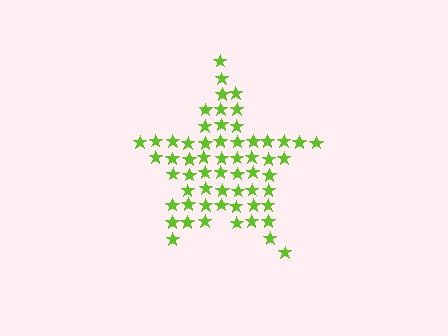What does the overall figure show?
The overall figure shows a star.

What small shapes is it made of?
It is made of small stars.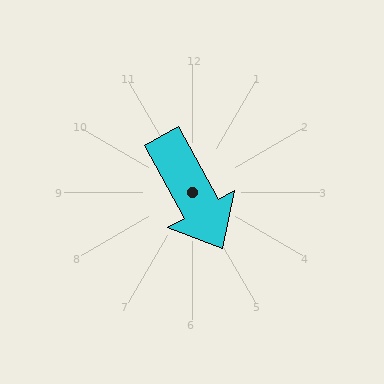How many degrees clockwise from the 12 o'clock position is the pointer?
Approximately 151 degrees.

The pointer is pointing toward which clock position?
Roughly 5 o'clock.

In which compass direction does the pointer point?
Southeast.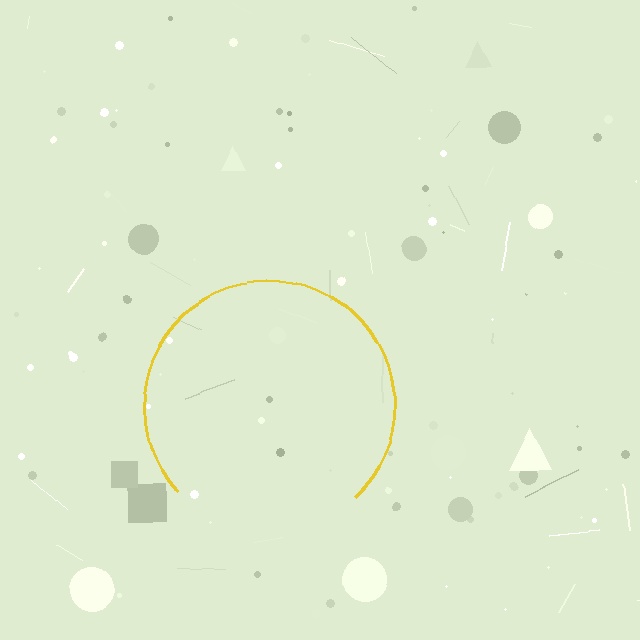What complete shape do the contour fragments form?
The contour fragments form a circle.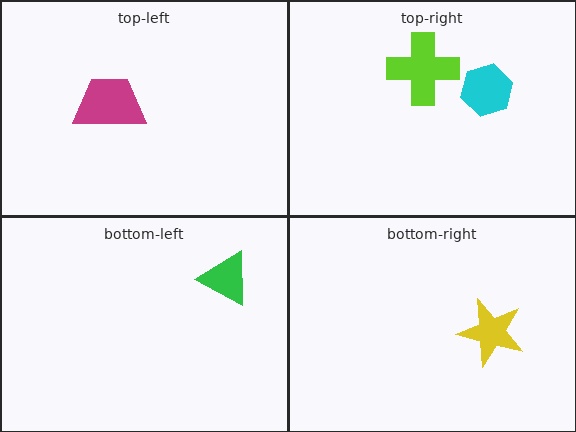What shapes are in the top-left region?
The magenta trapezoid.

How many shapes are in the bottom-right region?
1.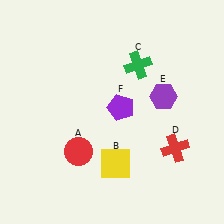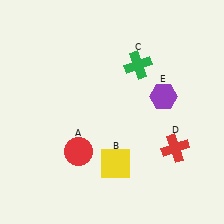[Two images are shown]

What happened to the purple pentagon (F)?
The purple pentagon (F) was removed in Image 2. It was in the top-right area of Image 1.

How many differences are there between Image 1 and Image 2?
There is 1 difference between the two images.